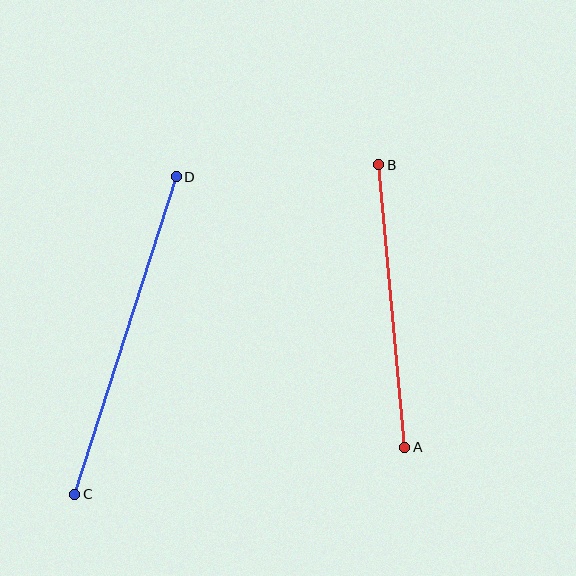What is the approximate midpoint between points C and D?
The midpoint is at approximately (125, 335) pixels.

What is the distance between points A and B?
The distance is approximately 284 pixels.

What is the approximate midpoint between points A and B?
The midpoint is at approximately (392, 306) pixels.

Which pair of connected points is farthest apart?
Points C and D are farthest apart.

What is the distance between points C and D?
The distance is approximately 333 pixels.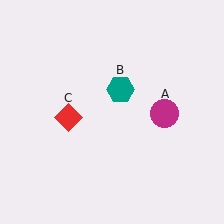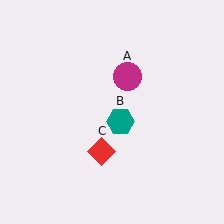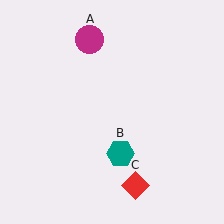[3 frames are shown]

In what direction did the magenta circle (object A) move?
The magenta circle (object A) moved up and to the left.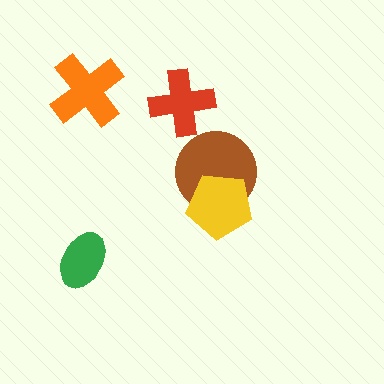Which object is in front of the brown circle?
The yellow pentagon is in front of the brown circle.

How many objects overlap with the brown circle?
1 object overlaps with the brown circle.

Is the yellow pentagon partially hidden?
No, no other shape covers it.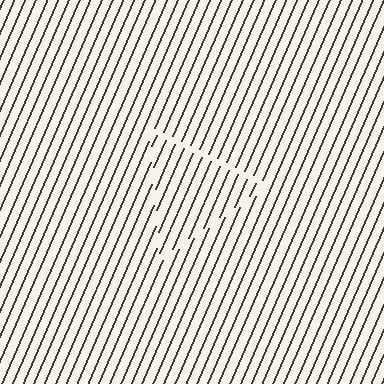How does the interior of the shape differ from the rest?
The interior of the shape contains the same grating, shifted by half a period — the contour is defined by the phase discontinuity where line-ends from the inner and outer gratings abut.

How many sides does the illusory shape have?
3 sides — the line-ends trace a triangle.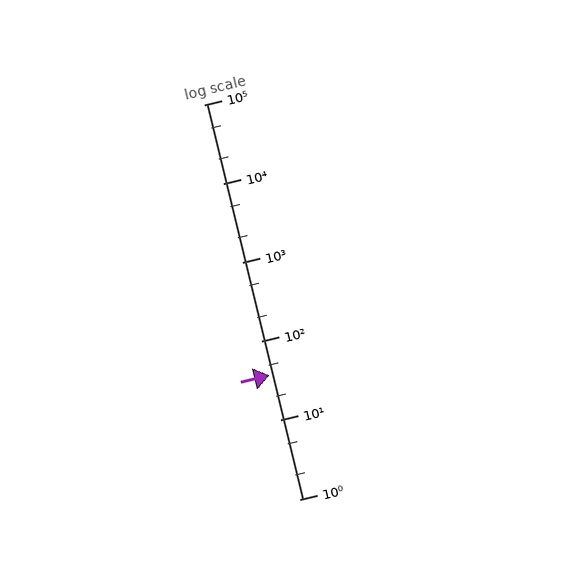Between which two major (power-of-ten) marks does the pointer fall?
The pointer is between 10 and 100.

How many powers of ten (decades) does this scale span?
The scale spans 5 decades, from 1 to 100000.